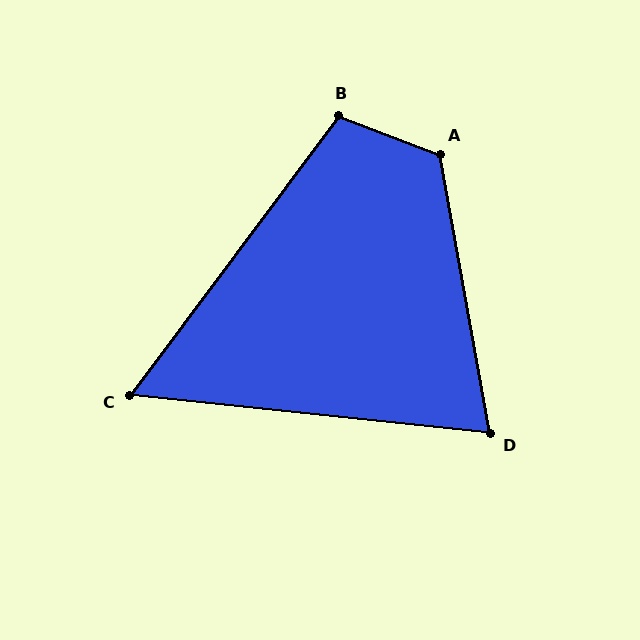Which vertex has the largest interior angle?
A, at approximately 121 degrees.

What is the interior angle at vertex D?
Approximately 74 degrees (acute).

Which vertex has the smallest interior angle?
C, at approximately 59 degrees.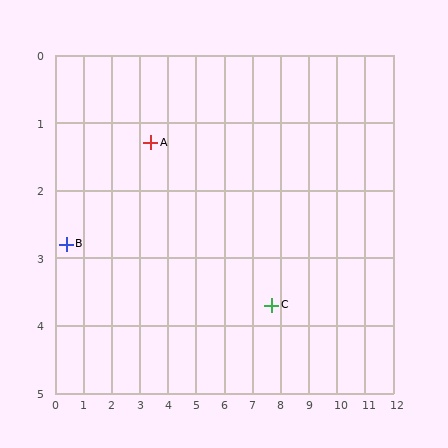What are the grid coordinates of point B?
Point B is at approximately (0.4, 2.8).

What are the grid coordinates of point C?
Point C is at approximately (7.7, 3.7).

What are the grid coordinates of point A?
Point A is at approximately (3.4, 1.3).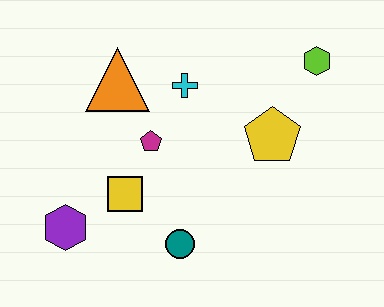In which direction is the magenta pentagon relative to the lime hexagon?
The magenta pentagon is to the left of the lime hexagon.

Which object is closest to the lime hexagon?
The yellow pentagon is closest to the lime hexagon.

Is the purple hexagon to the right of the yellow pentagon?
No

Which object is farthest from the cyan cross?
The purple hexagon is farthest from the cyan cross.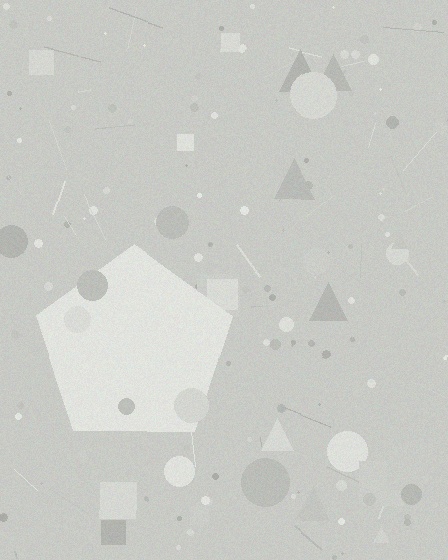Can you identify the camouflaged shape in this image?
The camouflaged shape is a pentagon.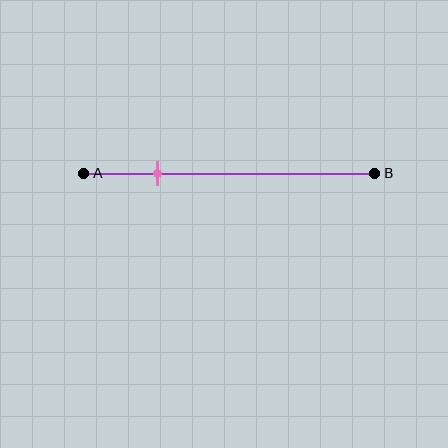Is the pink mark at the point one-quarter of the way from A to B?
Yes, the mark is approximately at the one-quarter point.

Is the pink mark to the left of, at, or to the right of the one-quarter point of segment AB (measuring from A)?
The pink mark is approximately at the one-quarter point of segment AB.